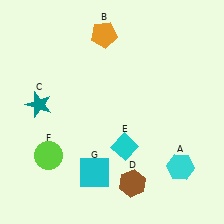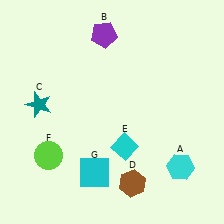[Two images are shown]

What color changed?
The pentagon (B) changed from orange in Image 1 to purple in Image 2.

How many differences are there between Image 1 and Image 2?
There is 1 difference between the two images.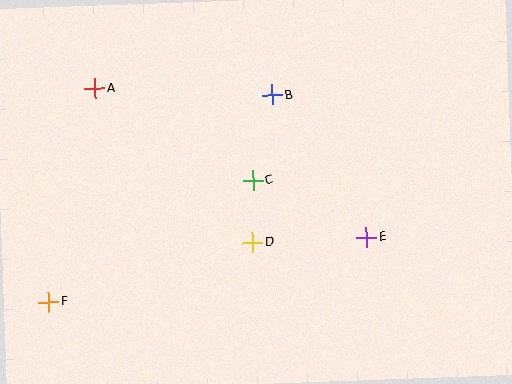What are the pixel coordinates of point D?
Point D is at (252, 242).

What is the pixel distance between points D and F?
The distance between D and F is 213 pixels.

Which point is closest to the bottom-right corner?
Point E is closest to the bottom-right corner.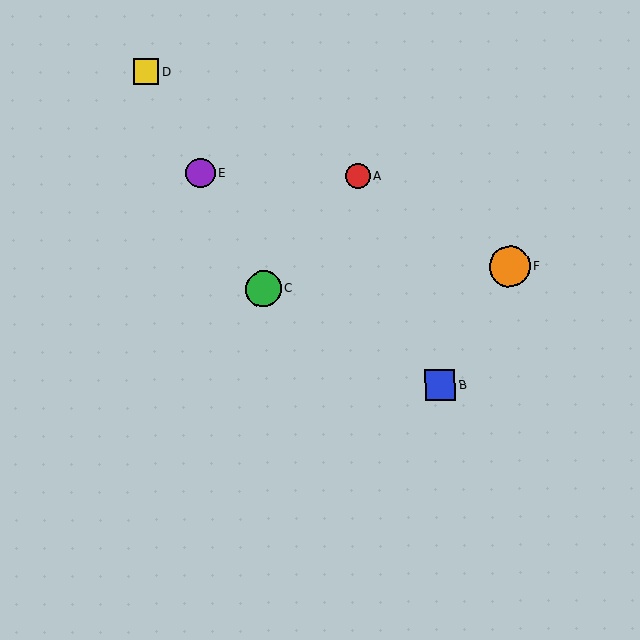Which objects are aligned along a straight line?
Objects C, D, E are aligned along a straight line.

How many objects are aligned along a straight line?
3 objects (C, D, E) are aligned along a straight line.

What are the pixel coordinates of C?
Object C is at (263, 289).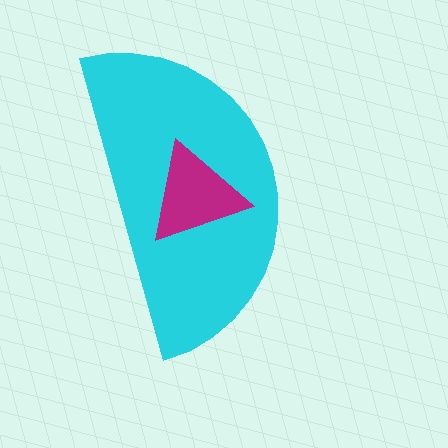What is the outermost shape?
The cyan semicircle.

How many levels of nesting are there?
2.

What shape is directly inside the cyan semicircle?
The magenta triangle.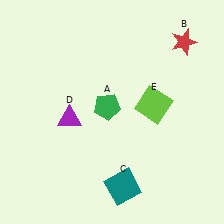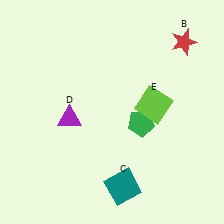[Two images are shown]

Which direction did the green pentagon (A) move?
The green pentagon (A) moved right.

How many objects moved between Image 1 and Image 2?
1 object moved between the two images.